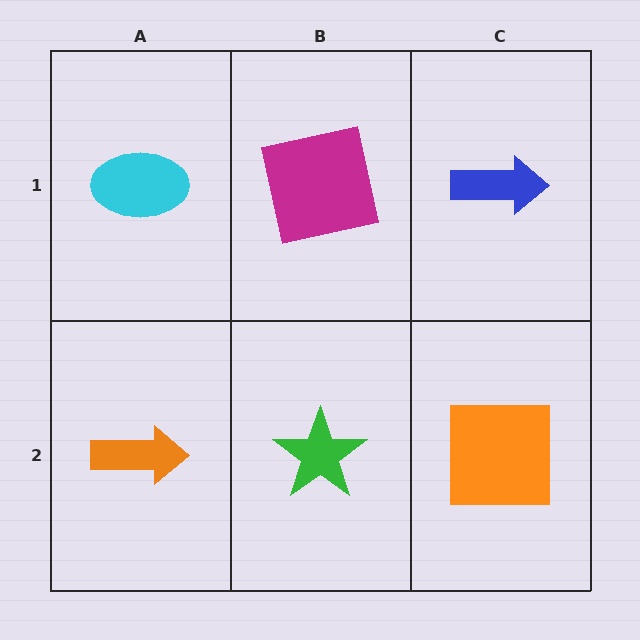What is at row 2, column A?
An orange arrow.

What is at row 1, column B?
A magenta square.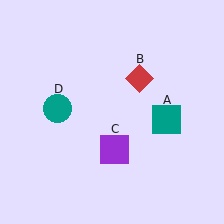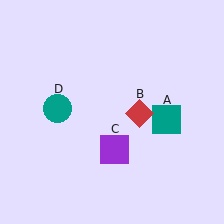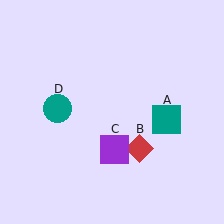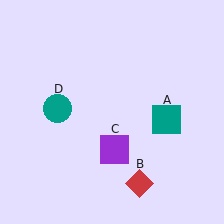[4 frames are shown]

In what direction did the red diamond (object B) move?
The red diamond (object B) moved down.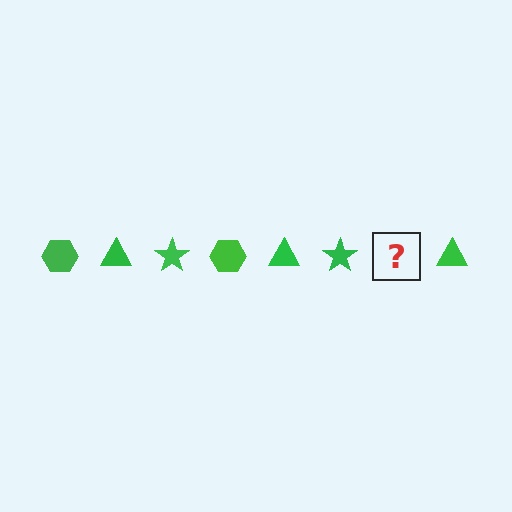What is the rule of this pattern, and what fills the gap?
The rule is that the pattern cycles through hexagon, triangle, star shapes in green. The gap should be filled with a green hexagon.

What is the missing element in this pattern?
The missing element is a green hexagon.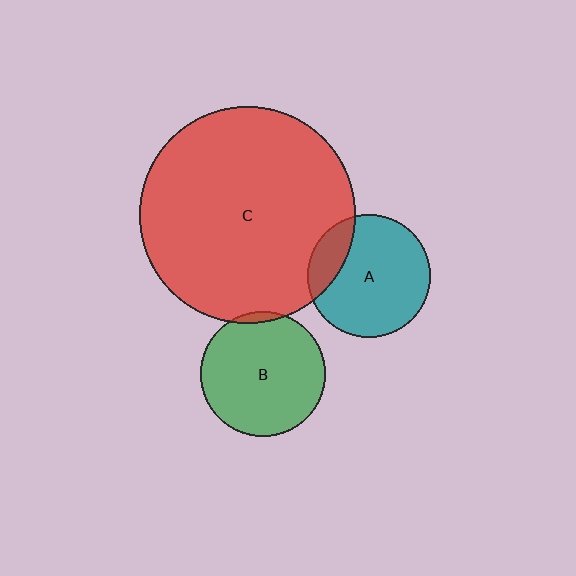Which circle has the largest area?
Circle C (red).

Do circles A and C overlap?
Yes.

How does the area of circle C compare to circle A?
Approximately 3.1 times.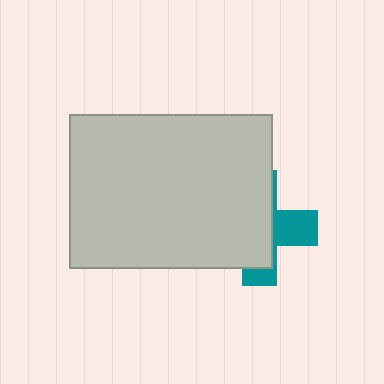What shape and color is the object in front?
The object in front is a light gray rectangle.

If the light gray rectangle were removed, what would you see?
You would see the complete teal cross.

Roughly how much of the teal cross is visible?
A small part of it is visible (roughly 34%).